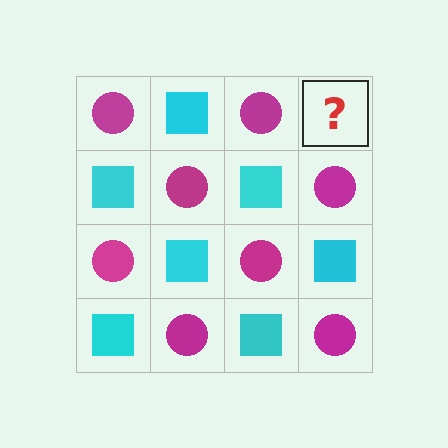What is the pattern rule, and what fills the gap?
The rule is that it alternates magenta circle and cyan square in a checkerboard pattern. The gap should be filled with a cyan square.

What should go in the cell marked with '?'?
The missing cell should contain a cyan square.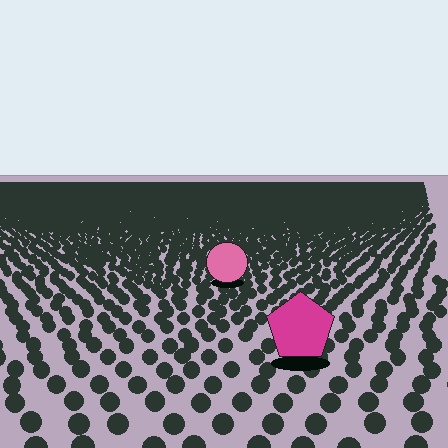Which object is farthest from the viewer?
The pink circle is farthest from the viewer. It appears smaller and the ground texture around it is denser.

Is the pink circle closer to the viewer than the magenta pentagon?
No. The magenta pentagon is closer — you can tell from the texture gradient: the ground texture is coarser near it.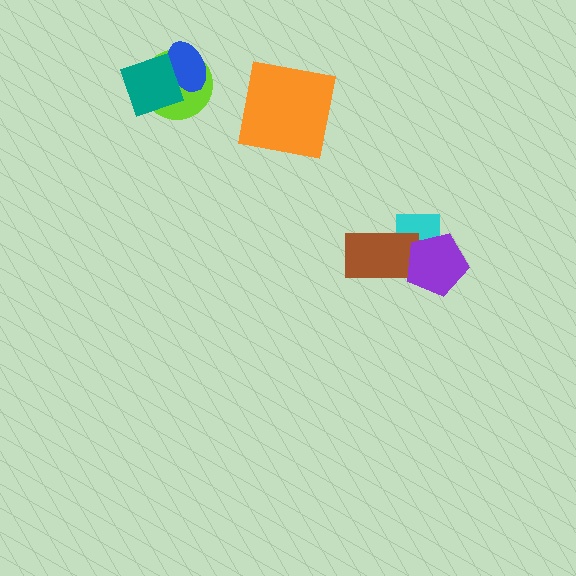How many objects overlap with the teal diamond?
2 objects overlap with the teal diamond.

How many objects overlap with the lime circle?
2 objects overlap with the lime circle.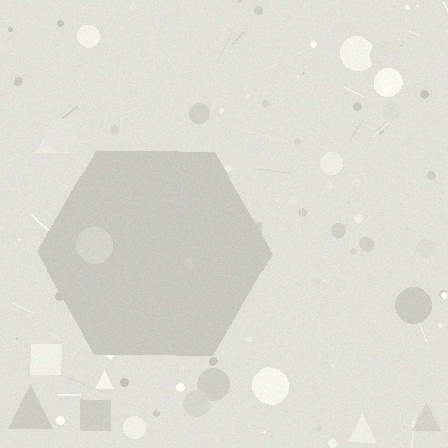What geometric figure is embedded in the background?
A hexagon is embedded in the background.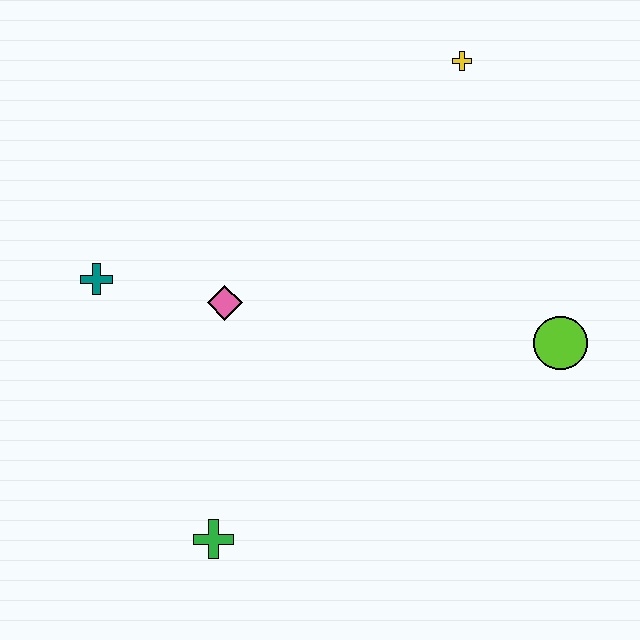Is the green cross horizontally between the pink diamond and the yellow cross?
No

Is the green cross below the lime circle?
Yes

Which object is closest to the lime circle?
The yellow cross is closest to the lime circle.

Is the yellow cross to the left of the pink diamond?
No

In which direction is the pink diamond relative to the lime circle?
The pink diamond is to the left of the lime circle.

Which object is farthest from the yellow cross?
The green cross is farthest from the yellow cross.